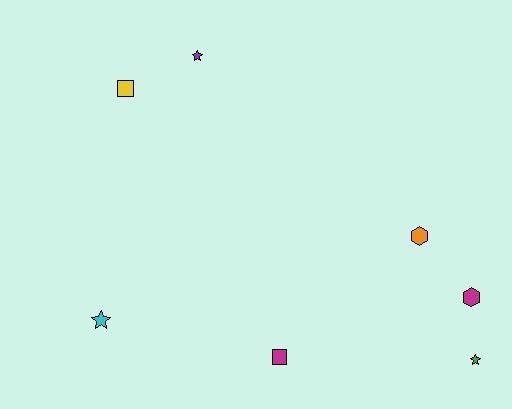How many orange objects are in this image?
There is 1 orange object.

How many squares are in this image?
There are 2 squares.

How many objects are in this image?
There are 7 objects.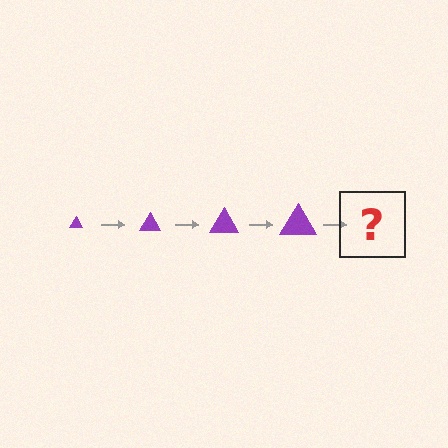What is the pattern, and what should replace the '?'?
The pattern is that the triangle gets progressively larger each step. The '?' should be a purple triangle, larger than the previous one.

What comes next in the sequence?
The next element should be a purple triangle, larger than the previous one.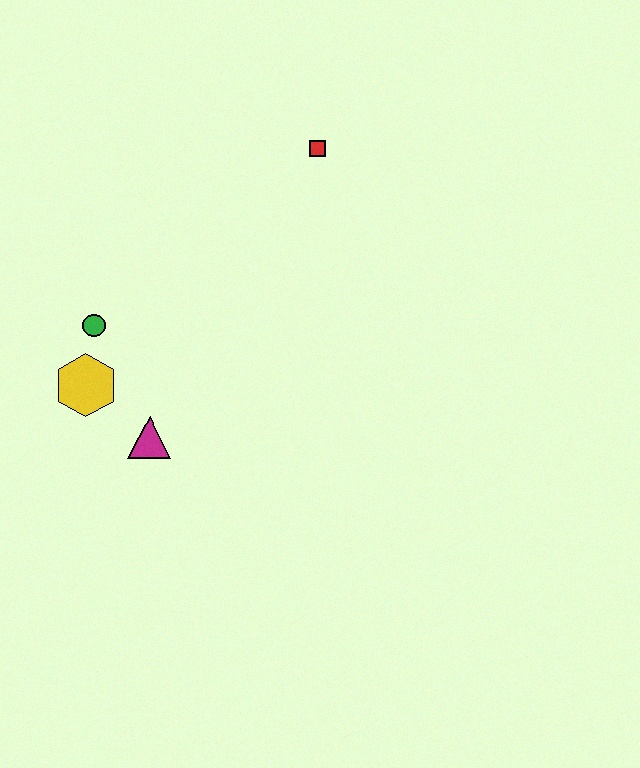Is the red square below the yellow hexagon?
No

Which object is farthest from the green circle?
The red square is farthest from the green circle.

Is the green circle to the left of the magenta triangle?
Yes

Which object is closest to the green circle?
The yellow hexagon is closest to the green circle.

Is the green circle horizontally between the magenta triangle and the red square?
No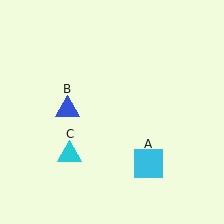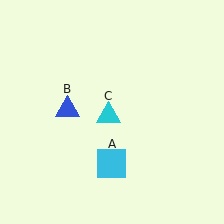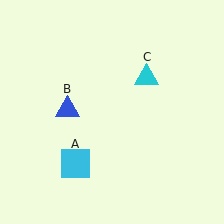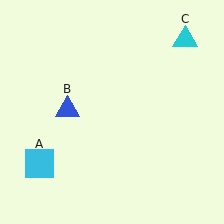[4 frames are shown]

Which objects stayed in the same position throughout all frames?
Blue triangle (object B) remained stationary.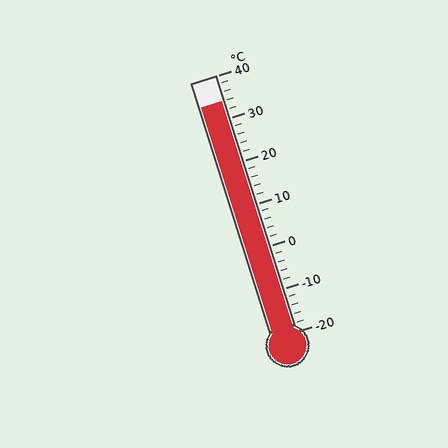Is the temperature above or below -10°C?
The temperature is above -10°C.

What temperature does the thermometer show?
The thermometer shows approximately 34°C.